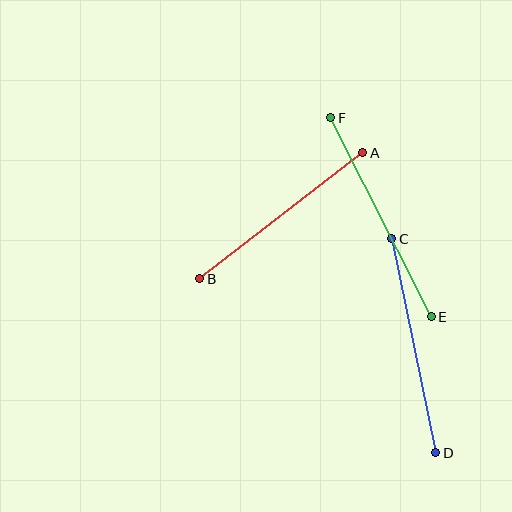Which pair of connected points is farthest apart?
Points E and F are farthest apart.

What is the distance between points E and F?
The distance is approximately 223 pixels.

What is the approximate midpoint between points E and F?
The midpoint is at approximately (381, 217) pixels.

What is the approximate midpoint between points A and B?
The midpoint is at approximately (281, 216) pixels.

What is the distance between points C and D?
The distance is approximately 218 pixels.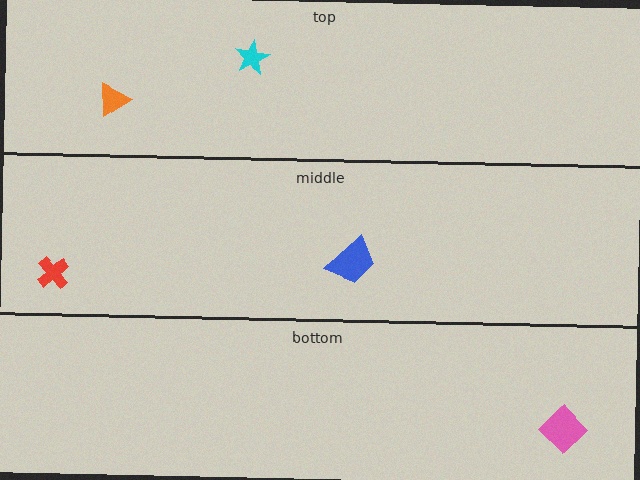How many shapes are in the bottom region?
1.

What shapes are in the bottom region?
The pink diamond.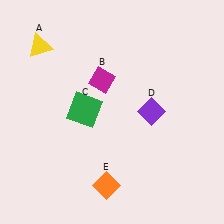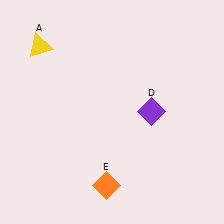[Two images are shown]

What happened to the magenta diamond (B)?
The magenta diamond (B) was removed in Image 2. It was in the top-left area of Image 1.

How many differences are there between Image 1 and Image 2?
There are 2 differences between the two images.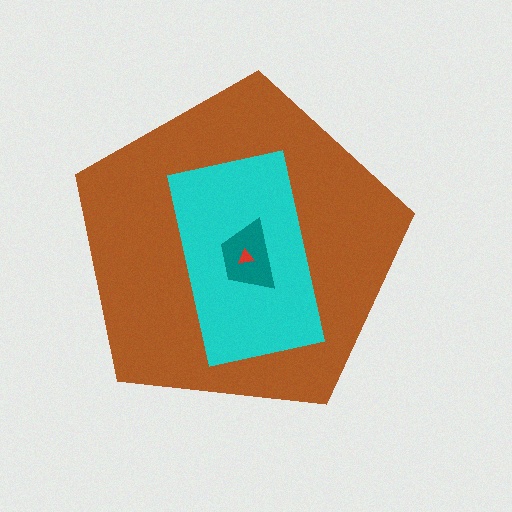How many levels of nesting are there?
4.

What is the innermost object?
The red triangle.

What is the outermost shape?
The brown pentagon.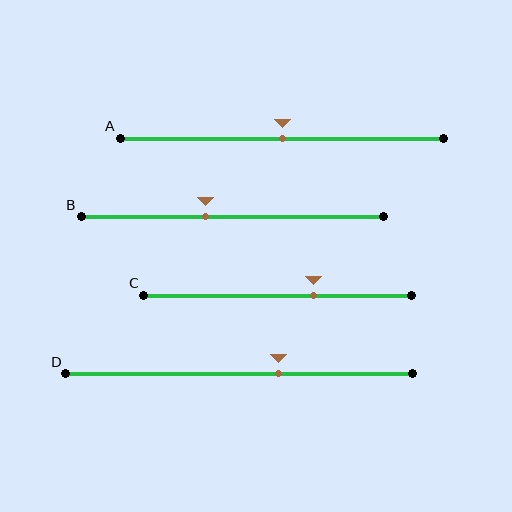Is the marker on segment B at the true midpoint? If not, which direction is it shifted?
No, the marker on segment B is shifted to the left by about 9% of the segment length.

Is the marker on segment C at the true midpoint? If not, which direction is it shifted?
No, the marker on segment C is shifted to the right by about 13% of the segment length.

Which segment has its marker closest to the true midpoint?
Segment A has its marker closest to the true midpoint.